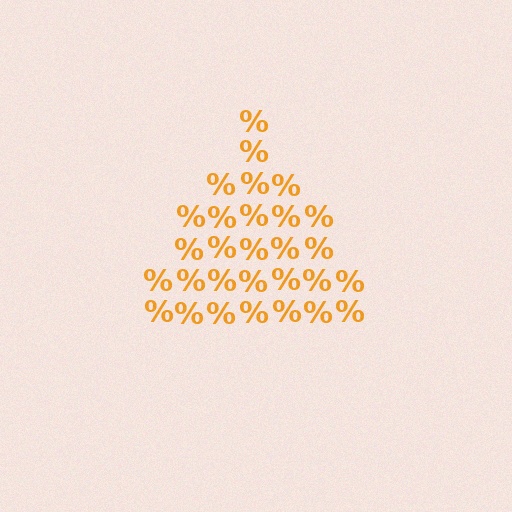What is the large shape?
The large shape is a triangle.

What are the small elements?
The small elements are percent signs.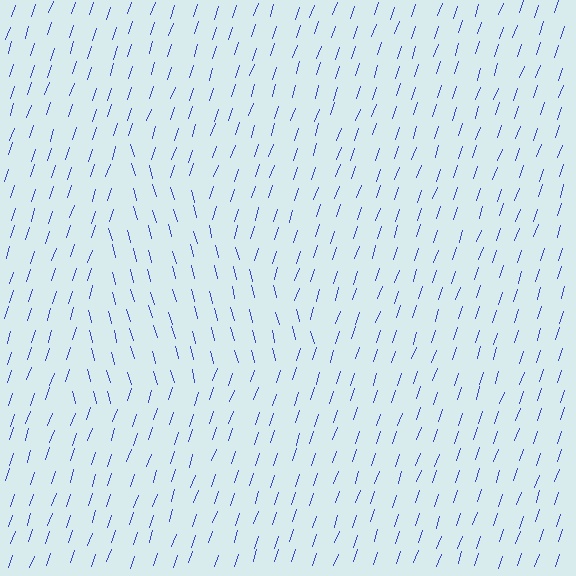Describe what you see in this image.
The image is filled with small blue line segments. A triangle region in the image has lines oriented differently from the surrounding lines, creating a visible texture boundary.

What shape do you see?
I see a triangle.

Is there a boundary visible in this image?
Yes, there is a texture boundary formed by a change in line orientation.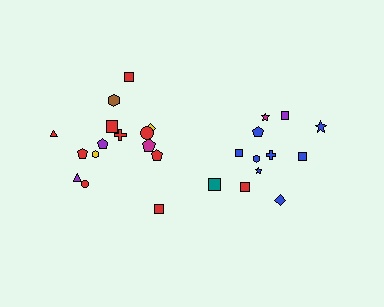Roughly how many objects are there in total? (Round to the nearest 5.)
Roughly 25 objects in total.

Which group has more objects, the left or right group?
The left group.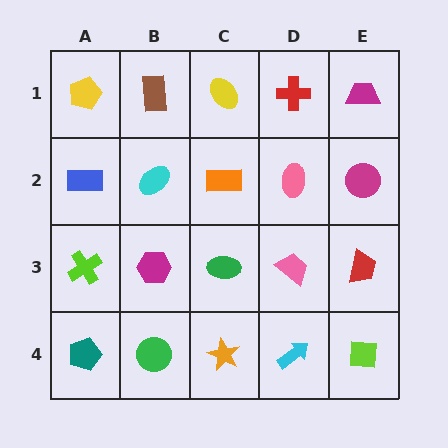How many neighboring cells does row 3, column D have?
4.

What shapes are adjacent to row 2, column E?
A magenta trapezoid (row 1, column E), a red trapezoid (row 3, column E), a pink ellipse (row 2, column D).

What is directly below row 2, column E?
A red trapezoid.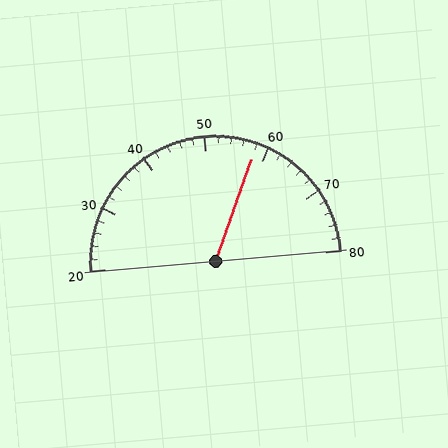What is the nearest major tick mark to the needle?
The nearest major tick mark is 60.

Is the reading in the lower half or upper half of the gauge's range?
The reading is in the upper half of the range (20 to 80).